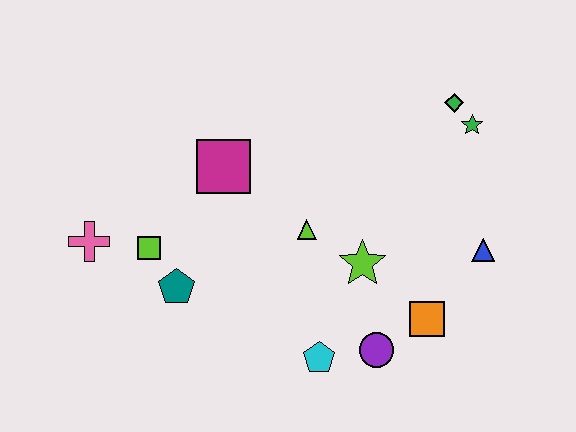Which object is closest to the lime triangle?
The lime star is closest to the lime triangle.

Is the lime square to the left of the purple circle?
Yes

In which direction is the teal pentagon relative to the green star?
The teal pentagon is to the left of the green star.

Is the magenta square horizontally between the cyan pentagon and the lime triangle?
No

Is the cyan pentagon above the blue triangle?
No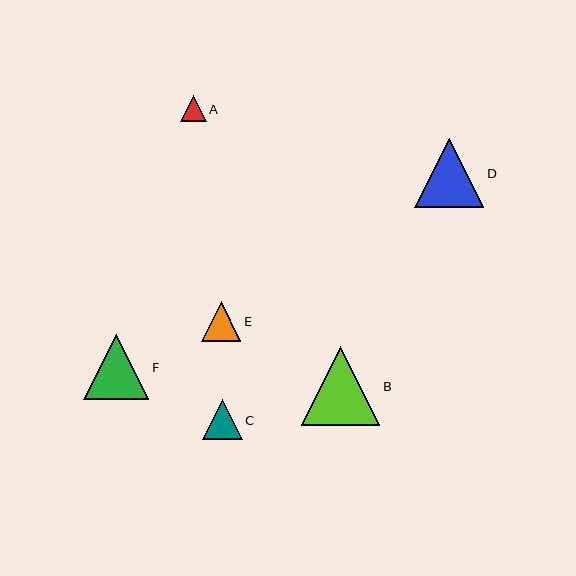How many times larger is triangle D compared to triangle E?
Triangle D is approximately 1.8 times the size of triangle E.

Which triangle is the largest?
Triangle B is the largest with a size of approximately 79 pixels.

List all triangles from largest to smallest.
From largest to smallest: B, D, F, C, E, A.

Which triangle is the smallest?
Triangle A is the smallest with a size of approximately 26 pixels.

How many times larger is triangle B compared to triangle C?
Triangle B is approximately 2.0 times the size of triangle C.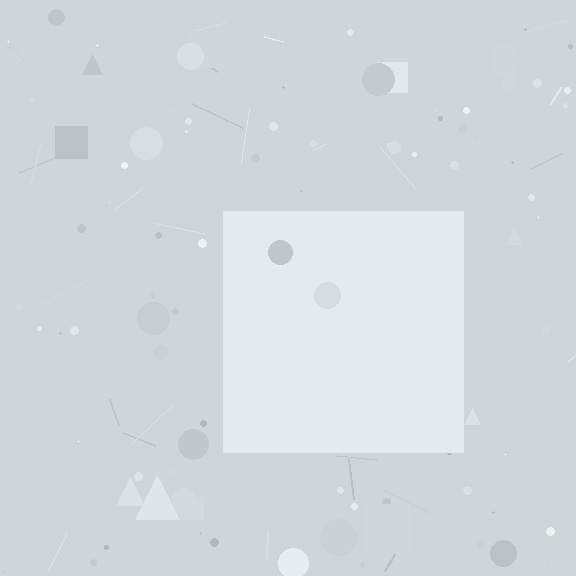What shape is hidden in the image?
A square is hidden in the image.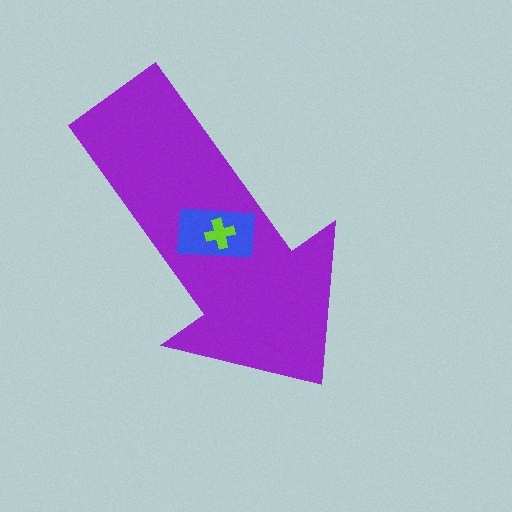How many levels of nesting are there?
3.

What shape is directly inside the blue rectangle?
The lime cross.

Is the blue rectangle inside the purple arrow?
Yes.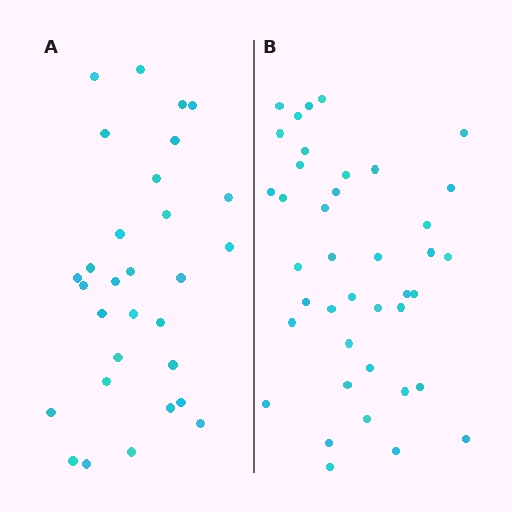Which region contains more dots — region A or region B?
Region B (the right region) has more dots.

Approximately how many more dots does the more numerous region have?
Region B has roughly 10 or so more dots than region A.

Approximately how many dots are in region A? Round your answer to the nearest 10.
About 30 dots.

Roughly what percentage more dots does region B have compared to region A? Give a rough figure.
About 35% more.